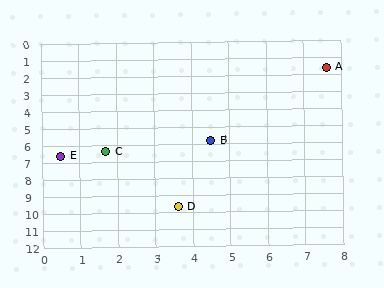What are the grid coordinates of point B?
Point B is at approximately (4.5, 5.8).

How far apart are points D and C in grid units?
Points D and C are about 3.8 grid units apart.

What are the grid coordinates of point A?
Point A is at approximately (7.6, 1.6).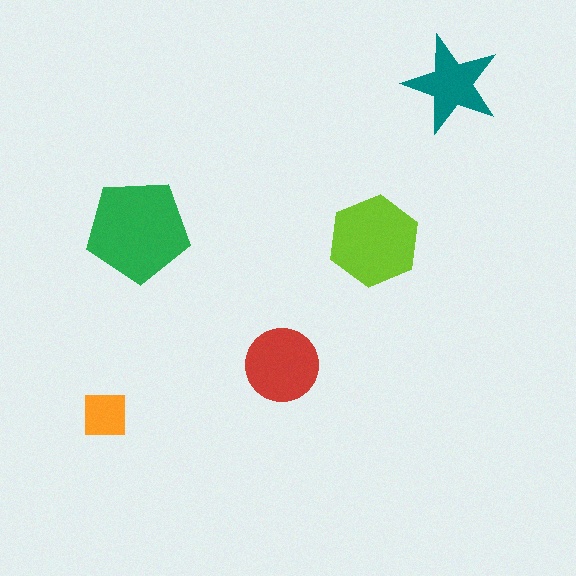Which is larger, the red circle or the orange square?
The red circle.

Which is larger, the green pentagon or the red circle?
The green pentagon.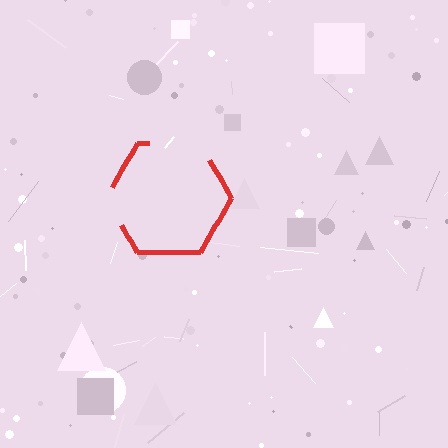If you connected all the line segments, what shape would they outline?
They would outline a hexagon.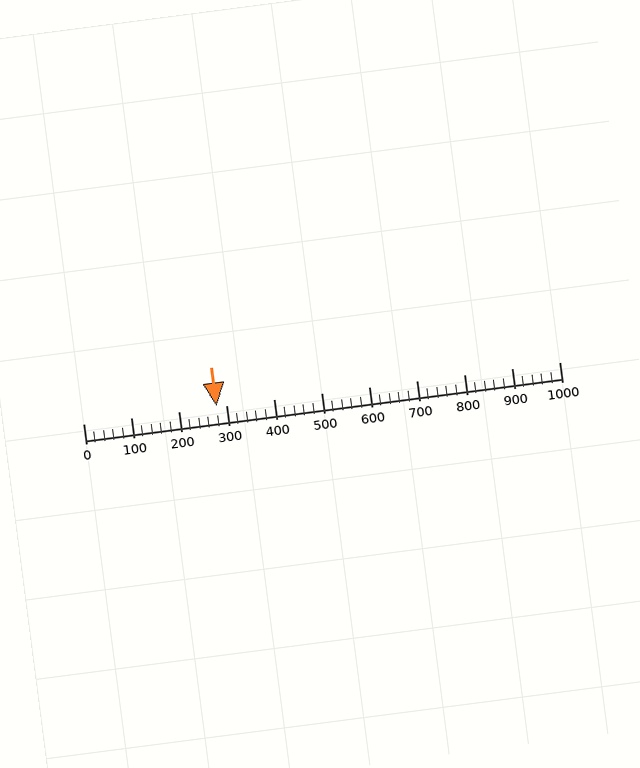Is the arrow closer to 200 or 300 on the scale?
The arrow is closer to 300.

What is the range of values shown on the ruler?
The ruler shows values from 0 to 1000.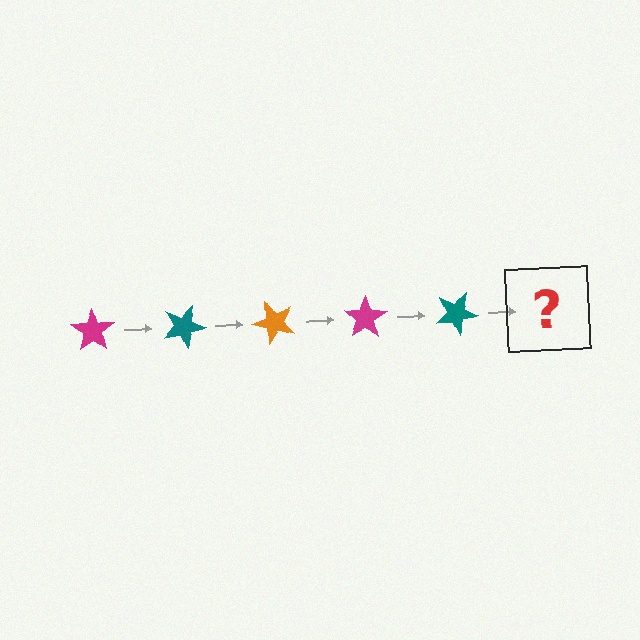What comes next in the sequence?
The next element should be an orange star, rotated 125 degrees from the start.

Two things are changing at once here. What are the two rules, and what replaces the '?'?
The two rules are that it rotates 25 degrees each step and the color cycles through magenta, teal, and orange. The '?' should be an orange star, rotated 125 degrees from the start.